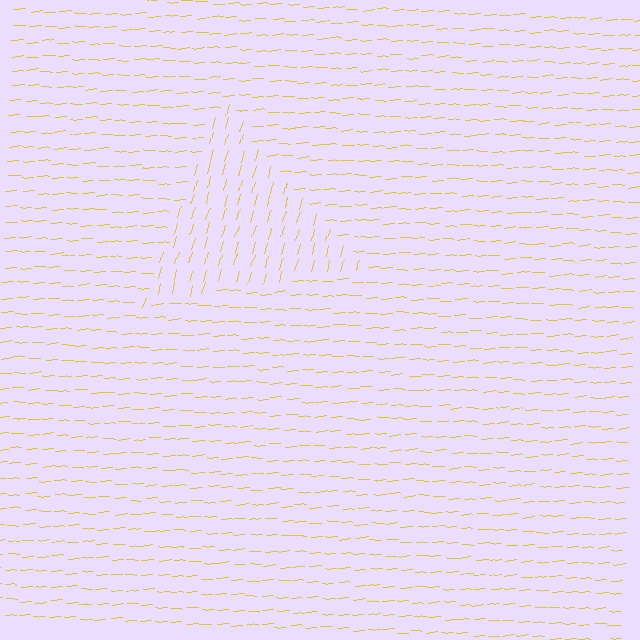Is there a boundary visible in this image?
Yes, there is a texture boundary formed by a change in line orientation.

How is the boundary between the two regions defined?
The boundary is defined purely by a change in line orientation (approximately 69 degrees difference). All lines are the same color and thickness.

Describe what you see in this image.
The image is filled with small yellow line segments. A triangle region in the image has lines oriented differently from the surrounding lines, creating a visible texture boundary.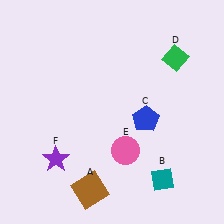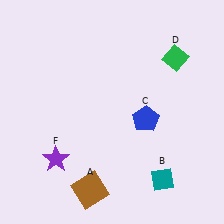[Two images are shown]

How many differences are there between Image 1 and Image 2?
There is 1 difference between the two images.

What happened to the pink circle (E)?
The pink circle (E) was removed in Image 2. It was in the bottom-right area of Image 1.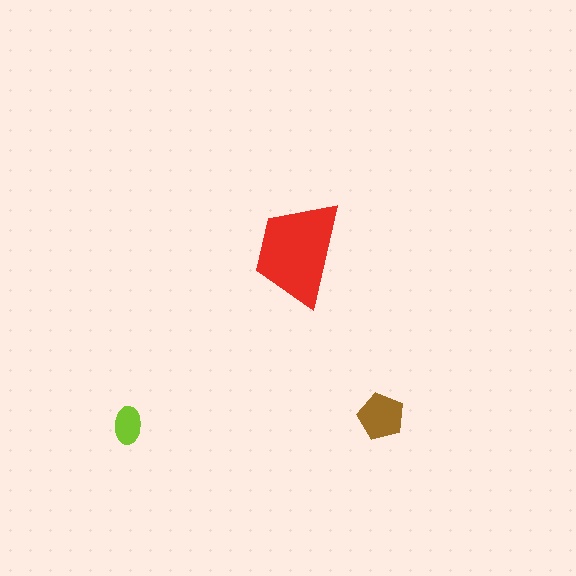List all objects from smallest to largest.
The lime ellipse, the brown pentagon, the red trapezoid.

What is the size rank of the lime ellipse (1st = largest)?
3rd.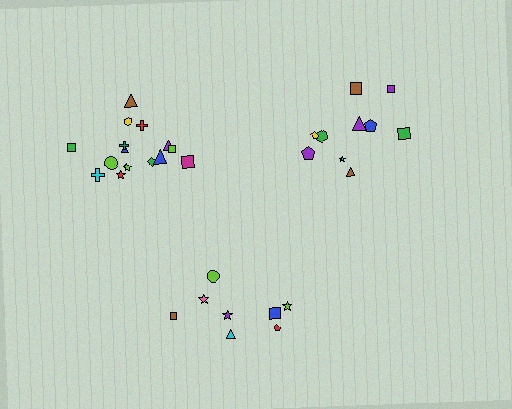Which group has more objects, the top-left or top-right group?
The top-left group.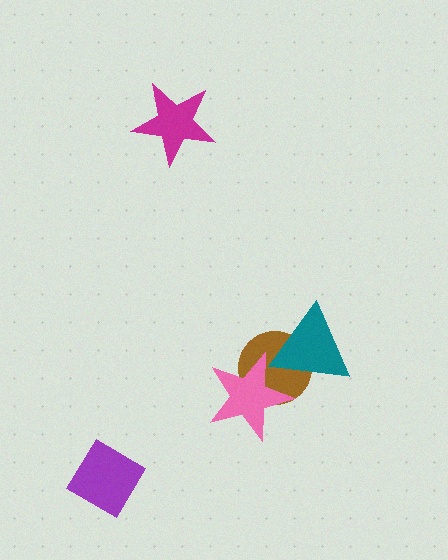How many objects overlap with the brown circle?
2 objects overlap with the brown circle.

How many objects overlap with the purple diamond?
0 objects overlap with the purple diamond.